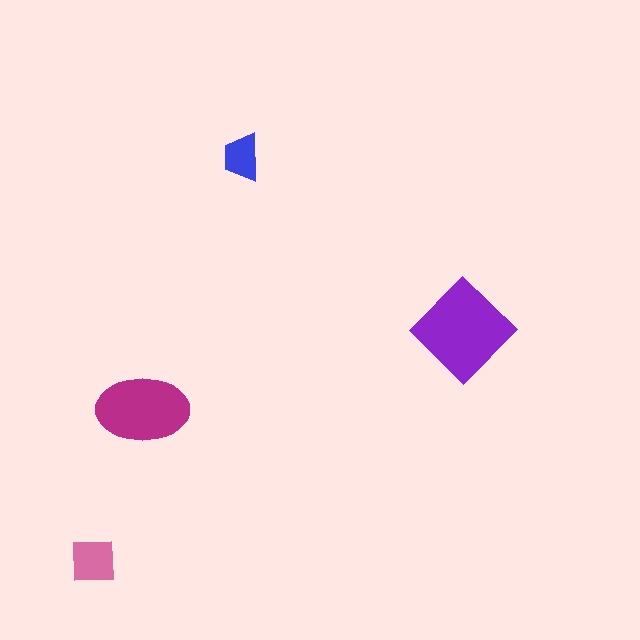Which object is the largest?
The purple diamond.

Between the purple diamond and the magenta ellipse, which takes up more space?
The purple diamond.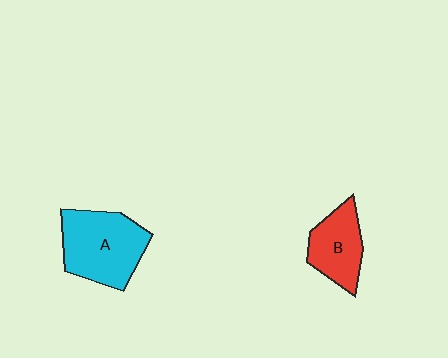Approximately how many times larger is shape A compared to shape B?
Approximately 1.5 times.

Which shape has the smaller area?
Shape B (red).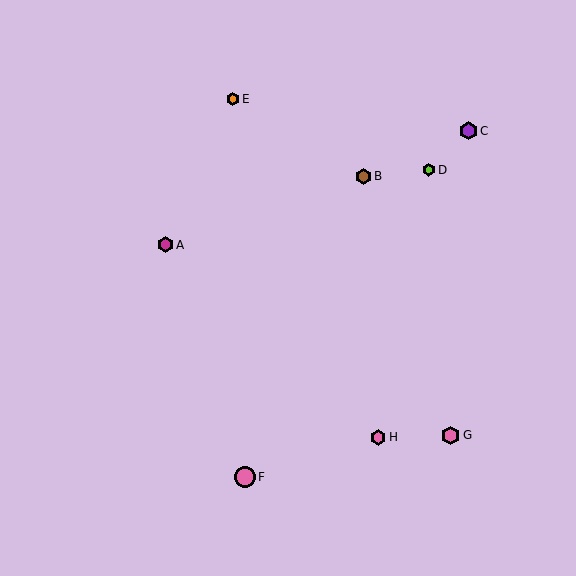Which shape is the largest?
The pink circle (labeled F) is the largest.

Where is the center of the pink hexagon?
The center of the pink hexagon is at (450, 435).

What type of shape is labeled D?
Shape D is a lime hexagon.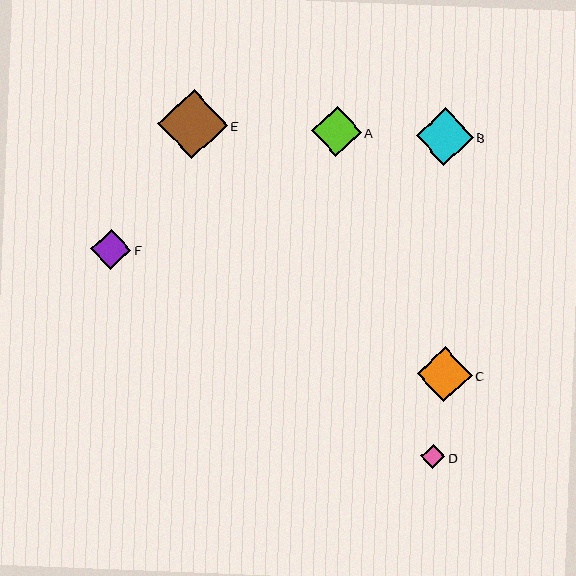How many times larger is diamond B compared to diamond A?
Diamond B is approximately 1.1 times the size of diamond A.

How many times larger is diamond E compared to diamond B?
Diamond E is approximately 1.2 times the size of diamond B.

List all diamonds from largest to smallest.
From largest to smallest: E, B, C, A, F, D.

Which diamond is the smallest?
Diamond D is the smallest with a size of approximately 24 pixels.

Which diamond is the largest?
Diamond E is the largest with a size of approximately 69 pixels.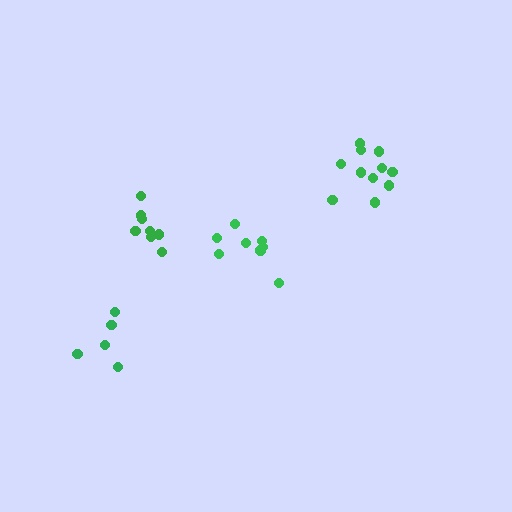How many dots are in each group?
Group 1: 11 dots, Group 2: 8 dots, Group 3: 8 dots, Group 4: 5 dots (32 total).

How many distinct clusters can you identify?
There are 4 distinct clusters.